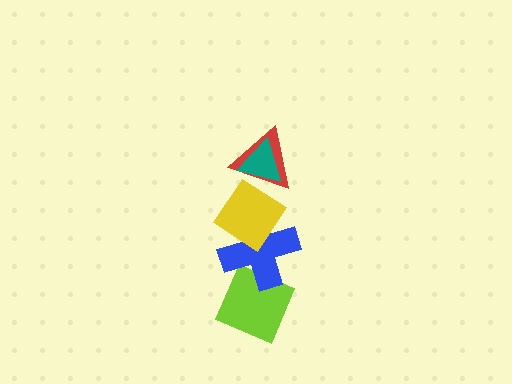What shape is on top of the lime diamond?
The blue cross is on top of the lime diamond.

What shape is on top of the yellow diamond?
The red triangle is on top of the yellow diamond.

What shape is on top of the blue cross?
The yellow diamond is on top of the blue cross.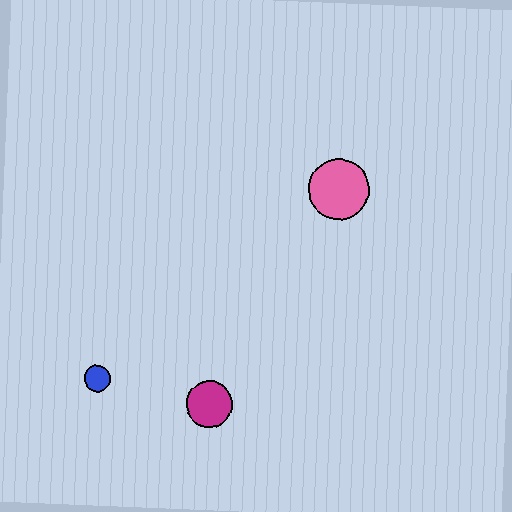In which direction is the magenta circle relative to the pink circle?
The magenta circle is below the pink circle.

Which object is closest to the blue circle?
The magenta circle is closest to the blue circle.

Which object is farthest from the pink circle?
The blue circle is farthest from the pink circle.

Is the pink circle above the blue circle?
Yes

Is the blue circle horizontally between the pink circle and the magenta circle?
No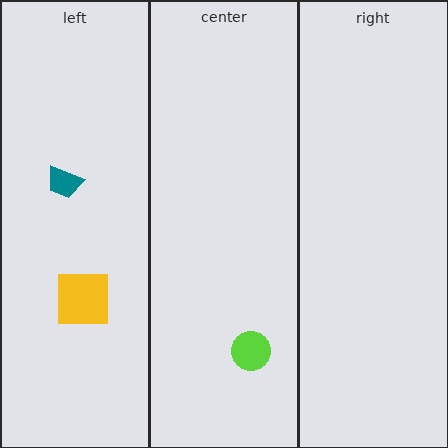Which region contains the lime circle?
The center region.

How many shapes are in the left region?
2.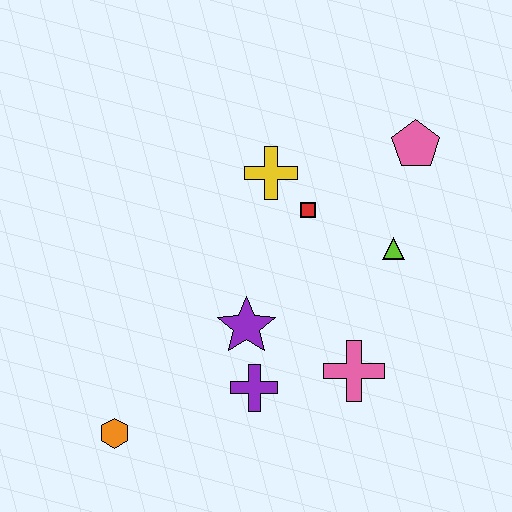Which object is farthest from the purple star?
The pink pentagon is farthest from the purple star.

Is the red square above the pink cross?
Yes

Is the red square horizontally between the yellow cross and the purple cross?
No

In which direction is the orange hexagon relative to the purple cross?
The orange hexagon is to the left of the purple cross.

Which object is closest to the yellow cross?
The red square is closest to the yellow cross.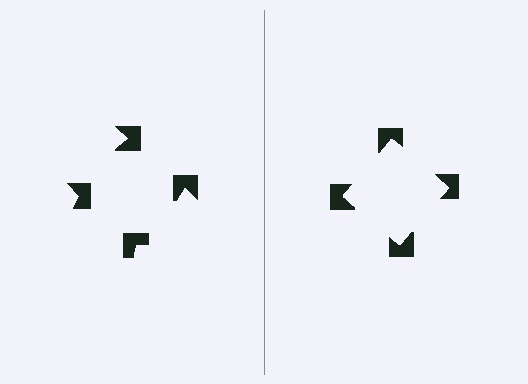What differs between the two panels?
The notched squares are positioned identically on both sides; only the wedge orientations differ. On the right they align to a square; on the left they are misaligned.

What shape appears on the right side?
An illusory square.